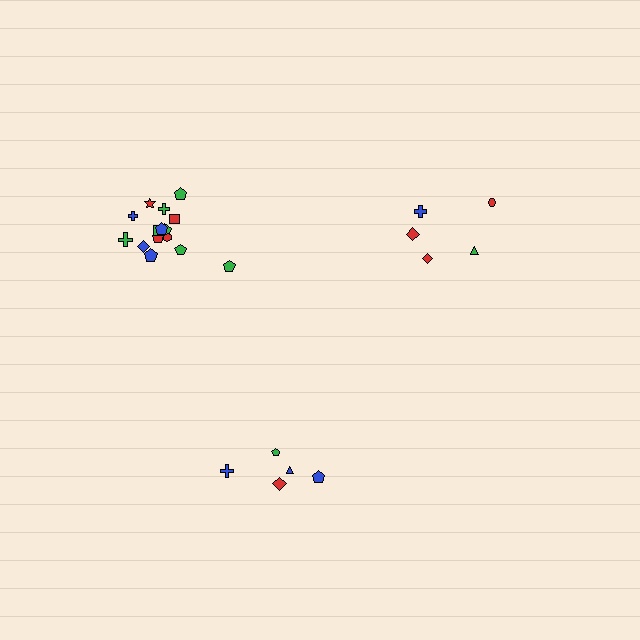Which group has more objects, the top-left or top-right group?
The top-left group.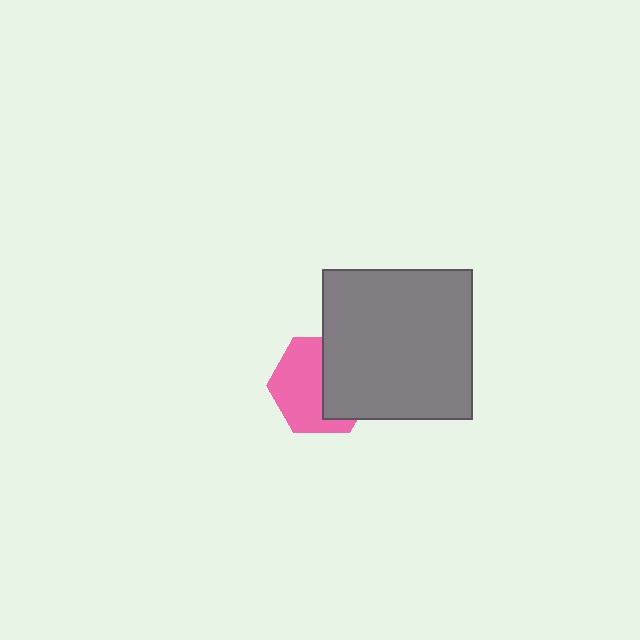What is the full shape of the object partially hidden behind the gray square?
The partially hidden object is a pink hexagon.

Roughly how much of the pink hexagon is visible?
About half of it is visible (roughly 55%).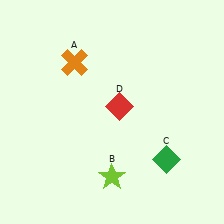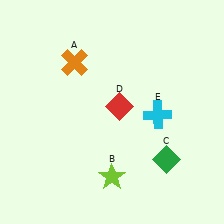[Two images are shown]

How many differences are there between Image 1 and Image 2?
There is 1 difference between the two images.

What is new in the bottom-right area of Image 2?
A cyan cross (E) was added in the bottom-right area of Image 2.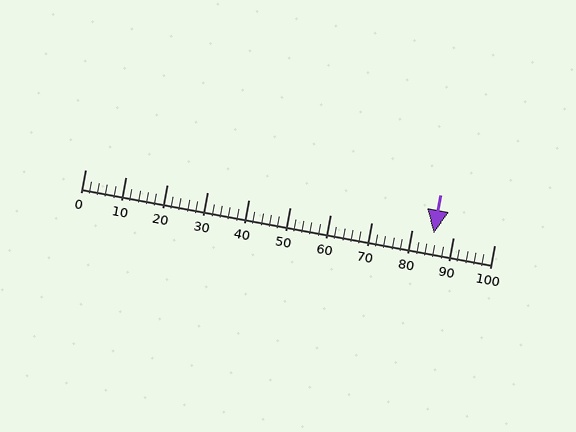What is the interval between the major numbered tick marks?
The major tick marks are spaced 10 units apart.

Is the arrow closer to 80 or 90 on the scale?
The arrow is closer to 90.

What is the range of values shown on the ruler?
The ruler shows values from 0 to 100.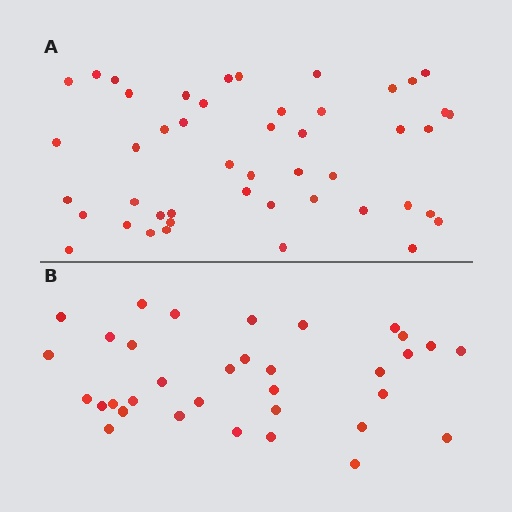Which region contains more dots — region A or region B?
Region A (the top region) has more dots.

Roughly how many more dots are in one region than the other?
Region A has approximately 15 more dots than region B.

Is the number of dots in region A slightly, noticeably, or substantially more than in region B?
Region A has noticeably more, but not dramatically so. The ratio is roughly 1.4 to 1.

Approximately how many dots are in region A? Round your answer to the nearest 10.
About 50 dots. (The exact count is 47, which rounds to 50.)